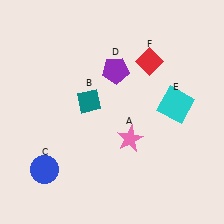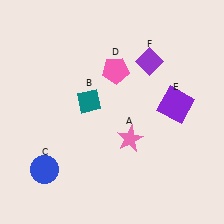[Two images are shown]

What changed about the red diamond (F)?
In Image 1, F is red. In Image 2, it changed to purple.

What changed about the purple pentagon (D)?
In Image 1, D is purple. In Image 2, it changed to pink.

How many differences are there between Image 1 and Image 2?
There are 3 differences between the two images.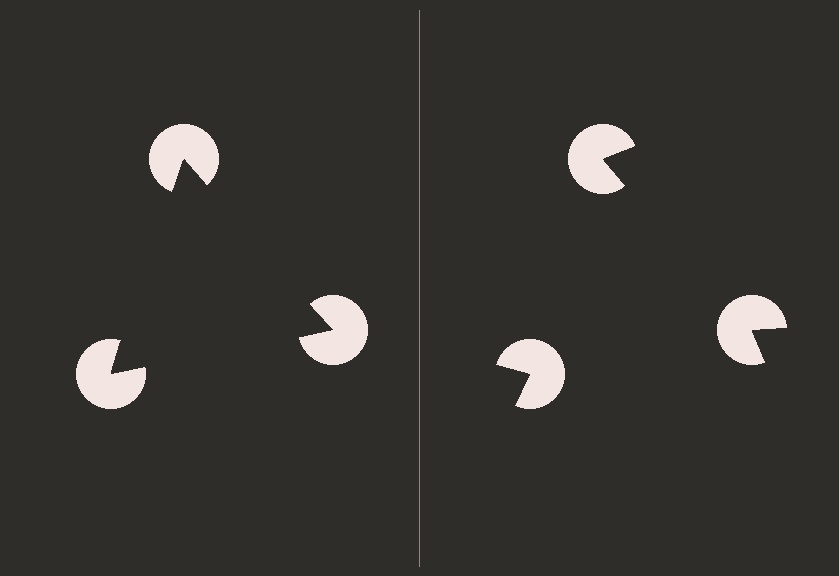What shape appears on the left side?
An illusory triangle.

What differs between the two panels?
The pac-man discs are positioned identically on both sides; only the wedge orientations differ. On the left they align to a triangle; on the right they are misaligned.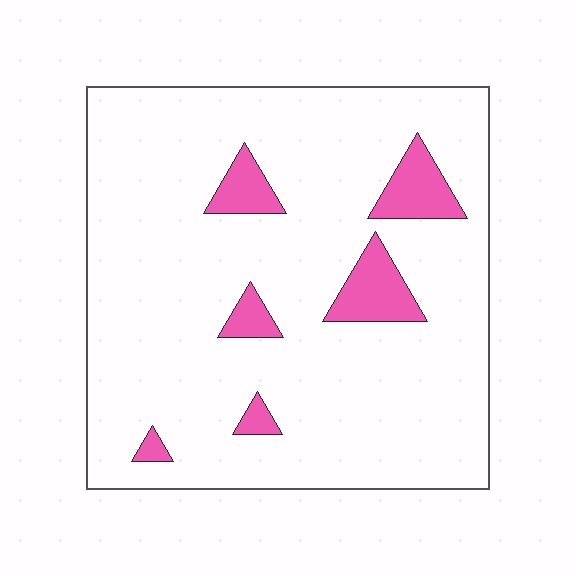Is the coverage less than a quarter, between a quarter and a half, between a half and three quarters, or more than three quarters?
Less than a quarter.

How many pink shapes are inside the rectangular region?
6.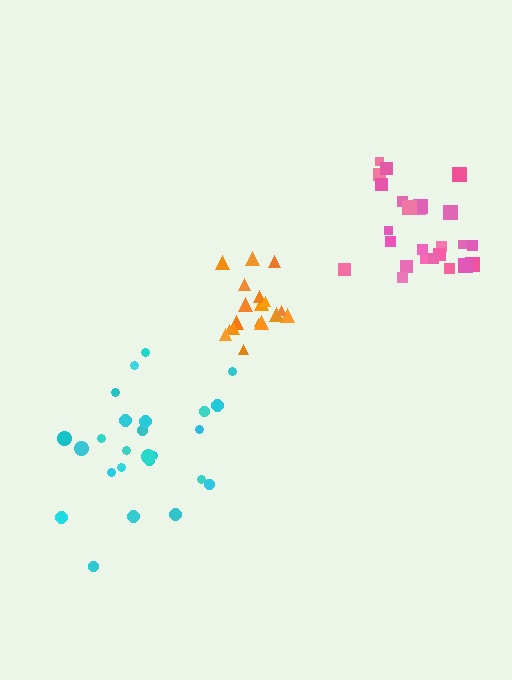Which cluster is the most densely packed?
Orange.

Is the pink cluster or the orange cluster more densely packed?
Orange.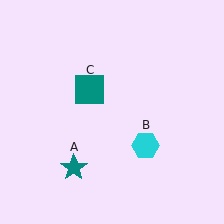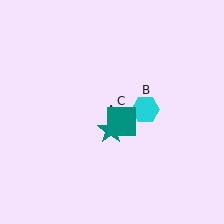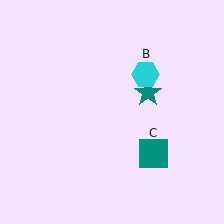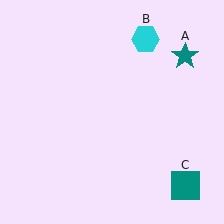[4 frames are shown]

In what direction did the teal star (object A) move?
The teal star (object A) moved up and to the right.